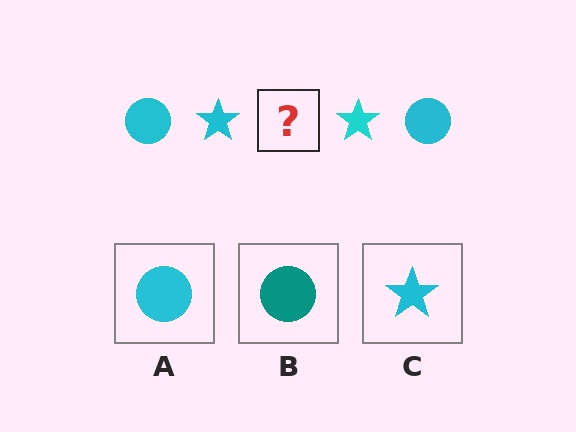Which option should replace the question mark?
Option A.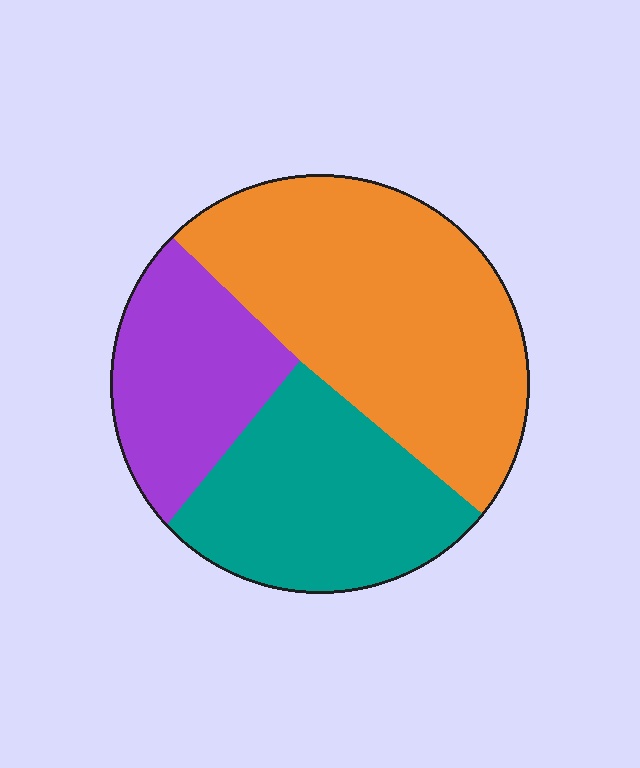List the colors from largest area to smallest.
From largest to smallest: orange, teal, purple.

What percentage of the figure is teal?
Teal takes up about one third (1/3) of the figure.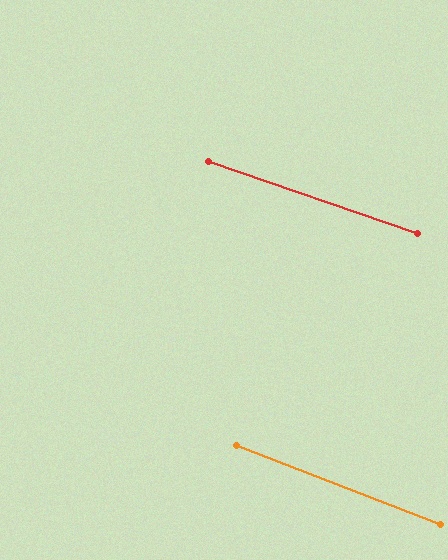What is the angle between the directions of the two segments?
Approximately 2 degrees.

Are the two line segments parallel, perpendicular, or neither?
Parallel — their directions differ by only 1.9°.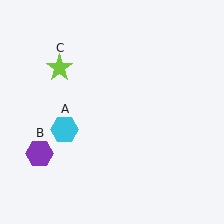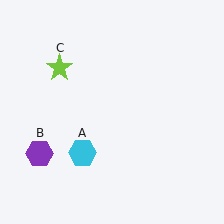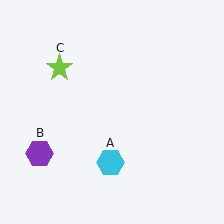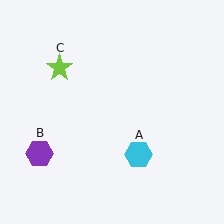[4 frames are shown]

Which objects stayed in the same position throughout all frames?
Purple hexagon (object B) and lime star (object C) remained stationary.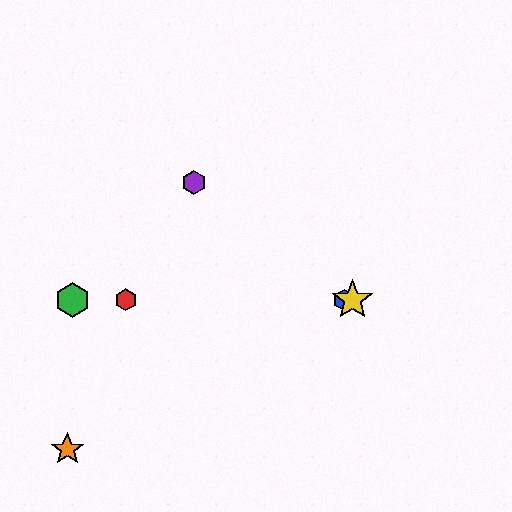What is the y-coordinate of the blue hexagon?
The blue hexagon is at y≈300.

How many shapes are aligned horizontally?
4 shapes (the red hexagon, the blue hexagon, the green hexagon, the yellow star) are aligned horizontally.